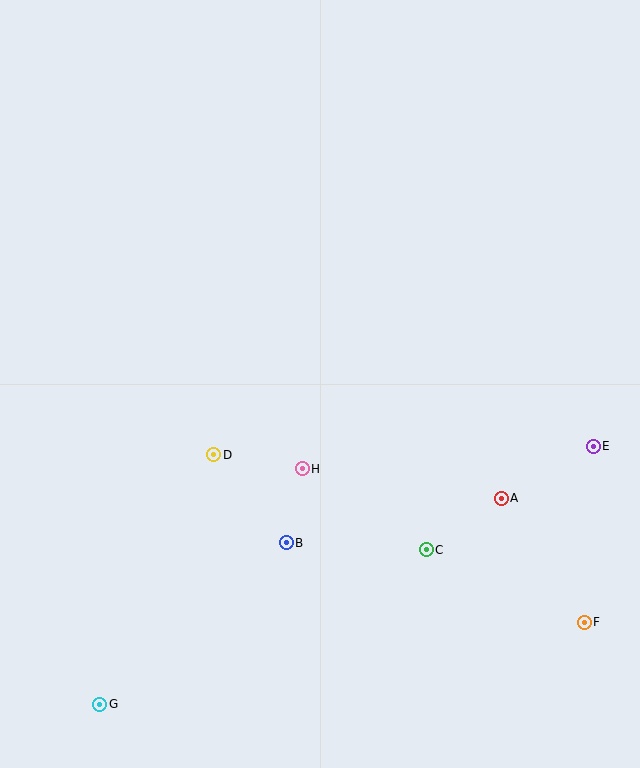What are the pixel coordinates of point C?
Point C is at (426, 550).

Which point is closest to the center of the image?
Point H at (302, 469) is closest to the center.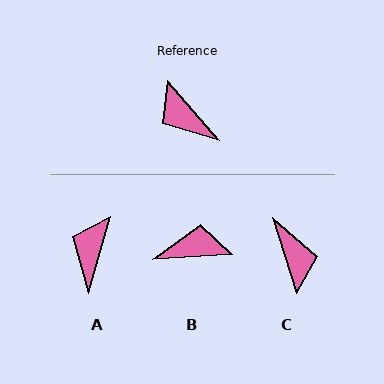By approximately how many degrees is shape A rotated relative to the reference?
Approximately 57 degrees clockwise.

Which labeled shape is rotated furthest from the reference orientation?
C, about 156 degrees away.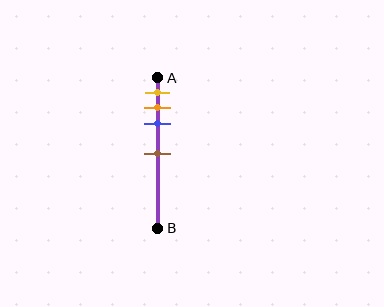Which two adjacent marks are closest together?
The orange and blue marks are the closest adjacent pair.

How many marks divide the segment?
There are 4 marks dividing the segment.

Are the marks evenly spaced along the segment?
No, the marks are not evenly spaced.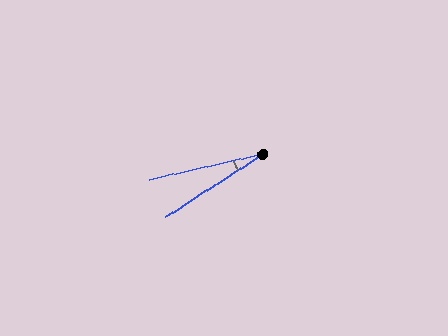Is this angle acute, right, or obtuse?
It is acute.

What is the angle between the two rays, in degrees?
Approximately 20 degrees.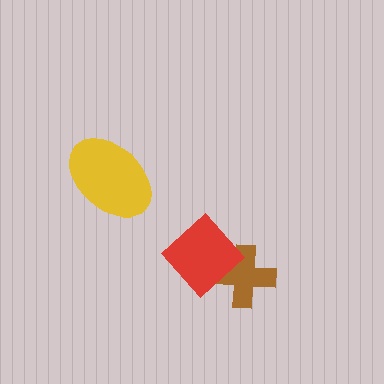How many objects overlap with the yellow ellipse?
0 objects overlap with the yellow ellipse.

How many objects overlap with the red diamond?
1 object overlaps with the red diamond.